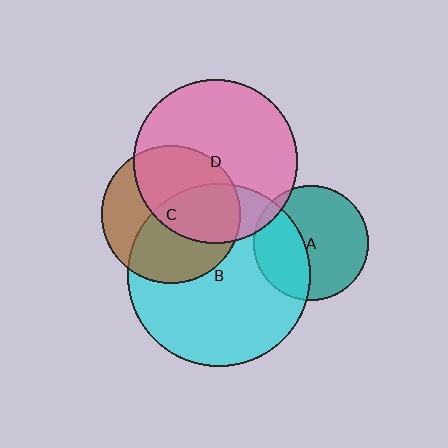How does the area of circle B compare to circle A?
Approximately 2.5 times.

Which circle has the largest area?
Circle B (cyan).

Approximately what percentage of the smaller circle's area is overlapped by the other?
Approximately 5%.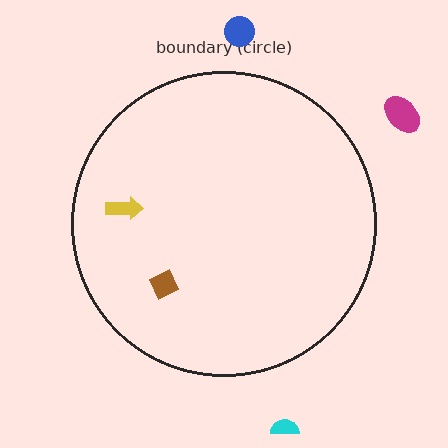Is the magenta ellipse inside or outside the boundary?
Outside.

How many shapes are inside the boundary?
2 inside, 3 outside.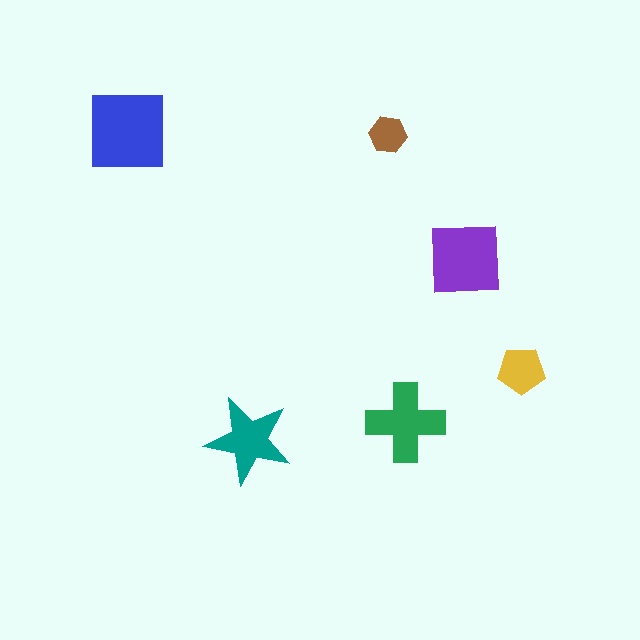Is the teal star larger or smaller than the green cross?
Smaller.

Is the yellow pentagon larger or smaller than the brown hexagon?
Larger.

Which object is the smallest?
The brown hexagon.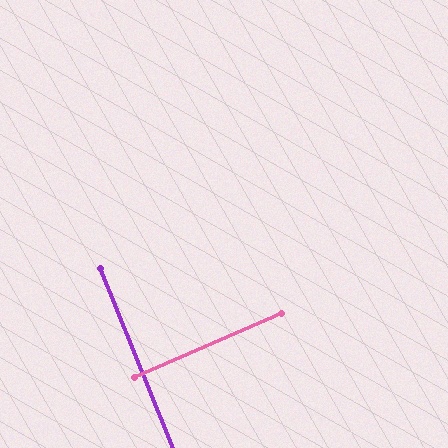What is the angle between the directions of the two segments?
Approximately 88 degrees.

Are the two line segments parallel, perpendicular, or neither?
Perpendicular — they meet at approximately 88°.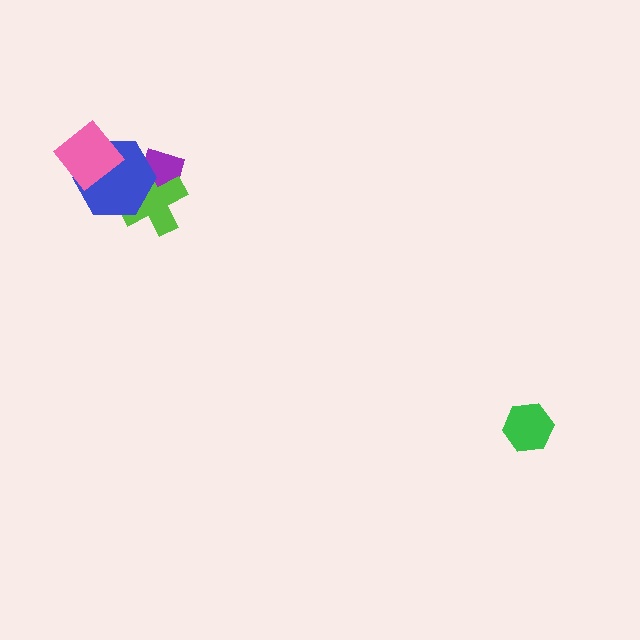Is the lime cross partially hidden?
Yes, it is partially covered by another shape.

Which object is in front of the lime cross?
The blue hexagon is in front of the lime cross.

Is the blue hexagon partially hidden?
Yes, it is partially covered by another shape.